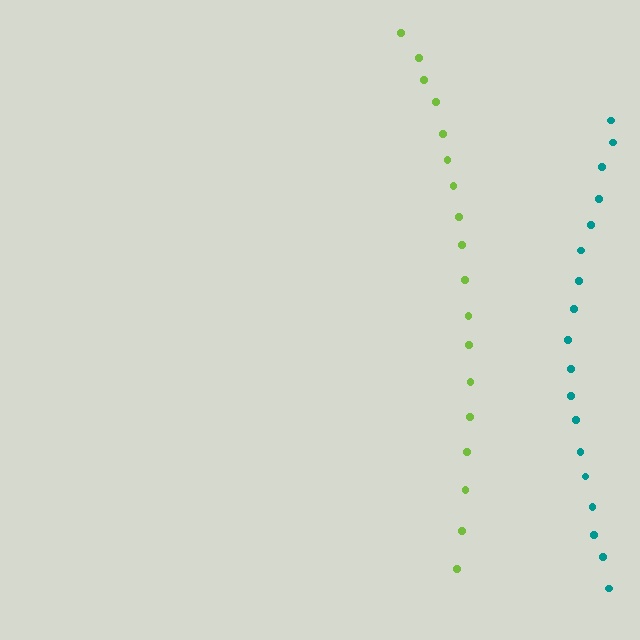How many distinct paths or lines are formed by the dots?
There are 2 distinct paths.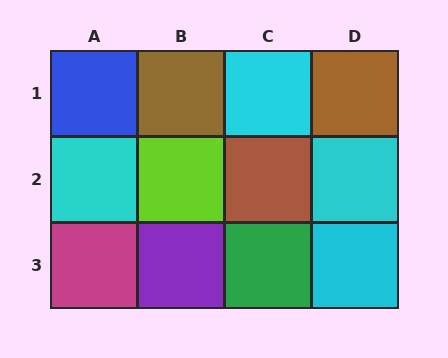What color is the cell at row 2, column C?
Brown.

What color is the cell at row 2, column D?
Cyan.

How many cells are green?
1 cell is green.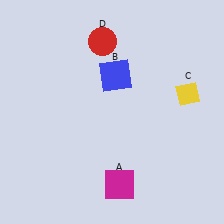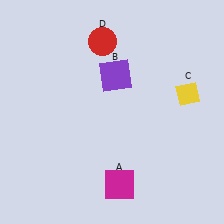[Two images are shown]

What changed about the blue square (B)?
In Image 1, B is blue. In Image 2, it changed to purple.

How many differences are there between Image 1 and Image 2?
There is 1 difference between the two images.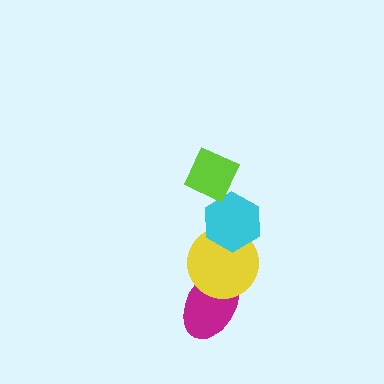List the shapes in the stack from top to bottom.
From top to bottom: the lime diamond, the cyan hexagon, the yellow circle, the magenta ellipse.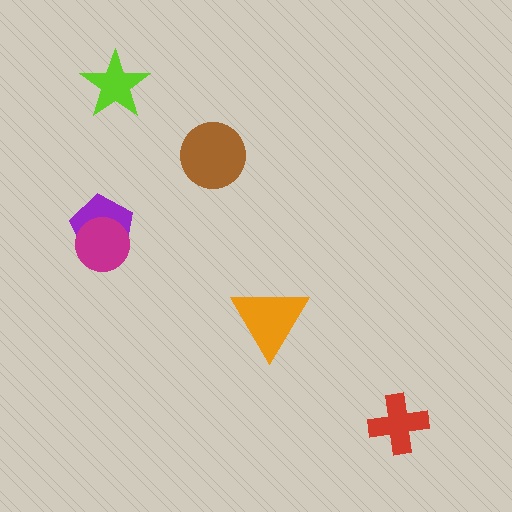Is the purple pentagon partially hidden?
Yes, it is partially covered by another shape.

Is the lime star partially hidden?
No, no other shape covers it.